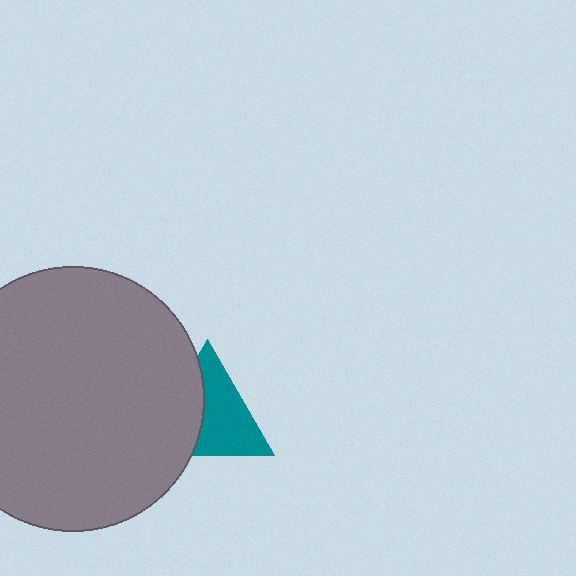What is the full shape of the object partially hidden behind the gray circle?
The partially hidden object is a teal triangle.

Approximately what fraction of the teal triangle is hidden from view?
Roughly 42% of the teal triangle is hidden behind the gray circle.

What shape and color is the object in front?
The object in front is a gray circle.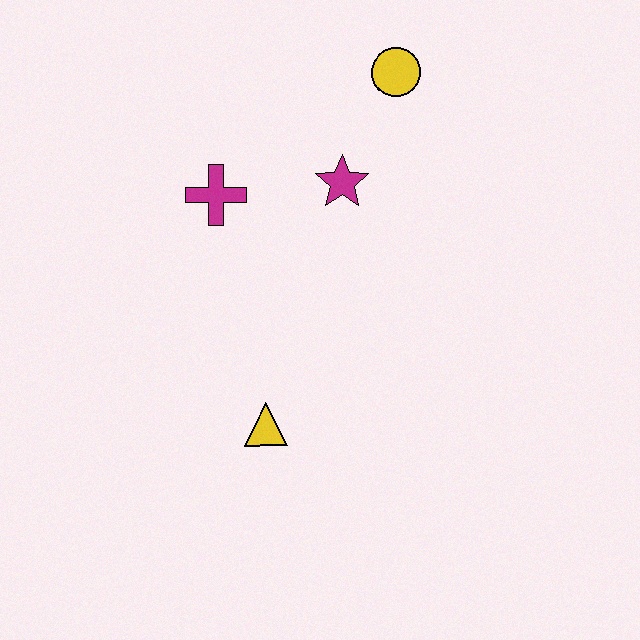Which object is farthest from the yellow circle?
The yellow triangle is farthest from the yellow circle.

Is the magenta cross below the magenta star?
Yes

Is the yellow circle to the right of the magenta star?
Yes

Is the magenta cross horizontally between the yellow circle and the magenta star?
No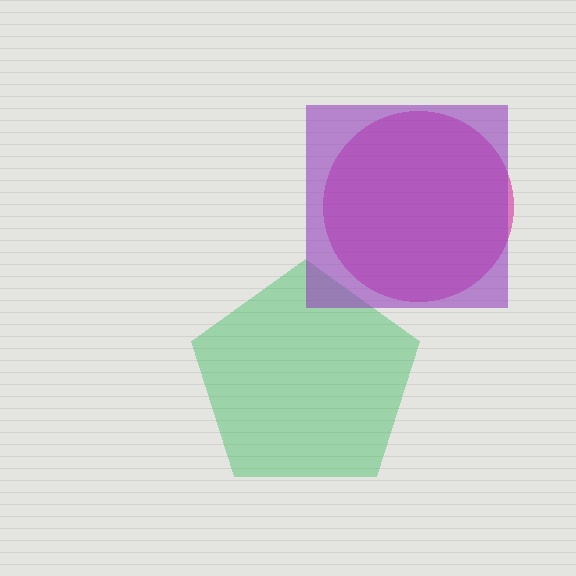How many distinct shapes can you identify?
There are 3 distinct shapes: a green pentagon, a magenta circle, a purple square.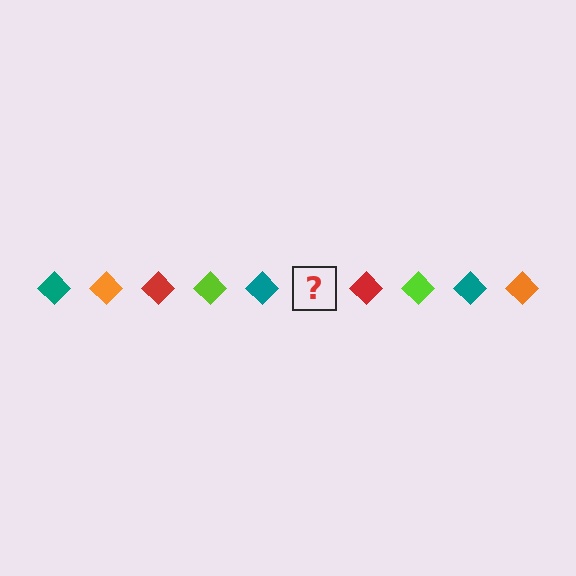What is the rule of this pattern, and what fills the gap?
The rule is that the pattern cycles through teal, orange, red, lime diamonds. The gap should be filled with an orange diamond.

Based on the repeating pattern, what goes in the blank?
The blank should be an orange diamond.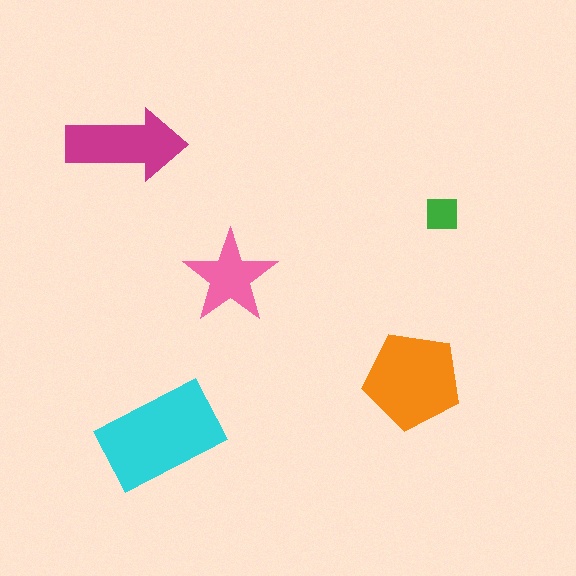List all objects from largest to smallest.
The cyan rectangle, the orange pentagon, the magenta arrow, the pink star, the green square.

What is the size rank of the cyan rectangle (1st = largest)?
1st.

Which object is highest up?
The magenta arrow is topmost.